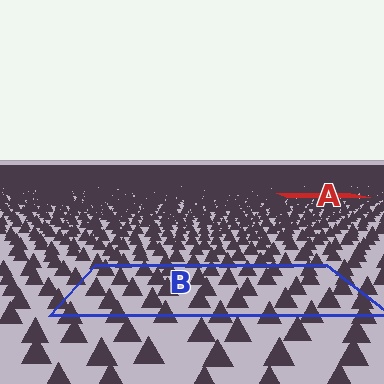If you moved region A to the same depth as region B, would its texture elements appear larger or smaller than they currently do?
They would appear larger. At a closer depth, the same texture elements are projected at a bigger on-screen size.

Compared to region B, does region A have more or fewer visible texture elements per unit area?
Region A has more texture elements per unit area — they are packed more densely because it is farther away.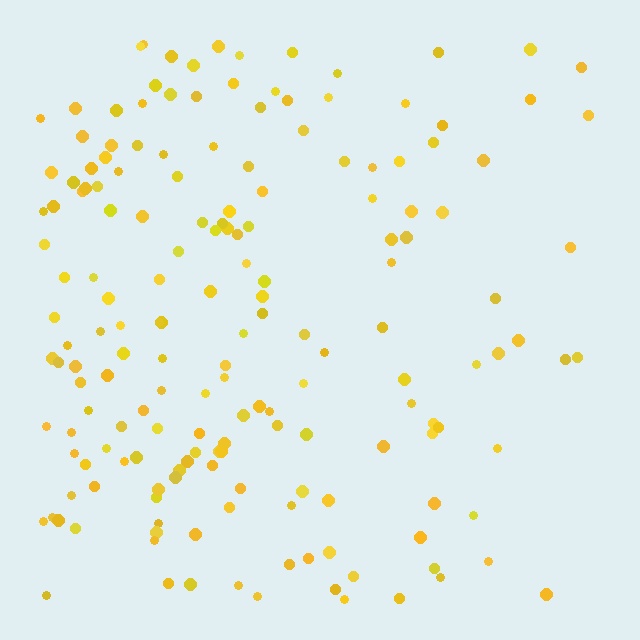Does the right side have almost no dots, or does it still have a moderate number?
Still a moderate number, just noticeably fewer than the left.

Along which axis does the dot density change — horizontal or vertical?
Horizontal.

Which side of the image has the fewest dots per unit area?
The right.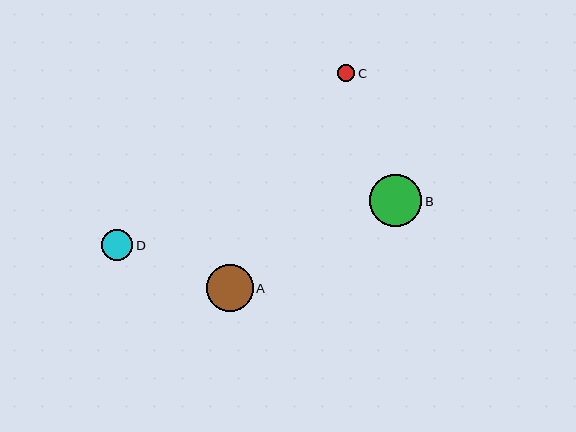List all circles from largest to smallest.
From largest to smallest: B, A, D, C.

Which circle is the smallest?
Circle C is the smallest with a size of approximately 17 pixels.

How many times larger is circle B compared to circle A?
Circle B is approximately 1.1 times the size of circle A.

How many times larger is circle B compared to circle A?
Circle B is approximately 1.1 times the size of circle A.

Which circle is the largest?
Circle B is the largest with a size of approximately 52 pixels.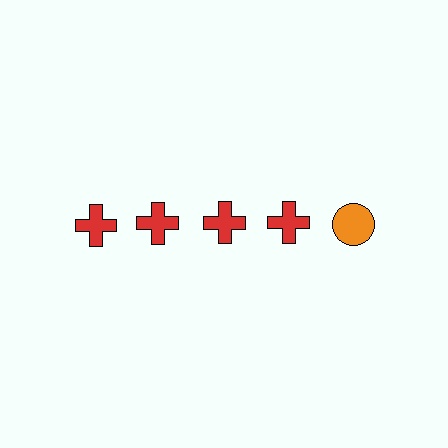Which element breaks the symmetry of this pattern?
The orange circle in the top row, rightmost column breaks the symmetry. All other shapes are red crosses.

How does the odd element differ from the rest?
It differs in both color (orange instead of red) and shape (circle instead of cross).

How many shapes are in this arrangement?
There are 5 shapes arranged in a grid pattern.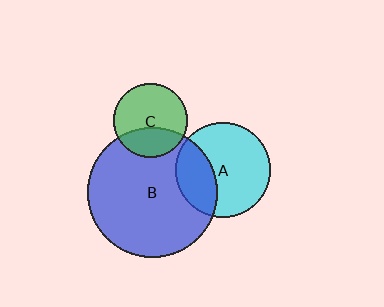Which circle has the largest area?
Circle B (blue).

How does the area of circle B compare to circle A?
Approximately 1.9 times.